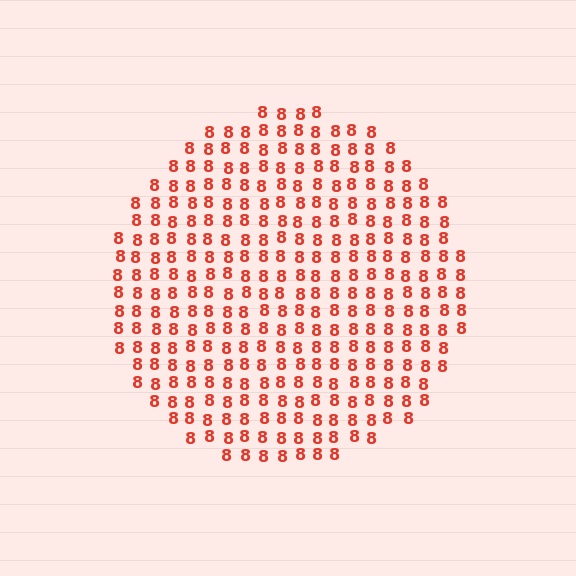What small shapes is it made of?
It is made of small digit 8's.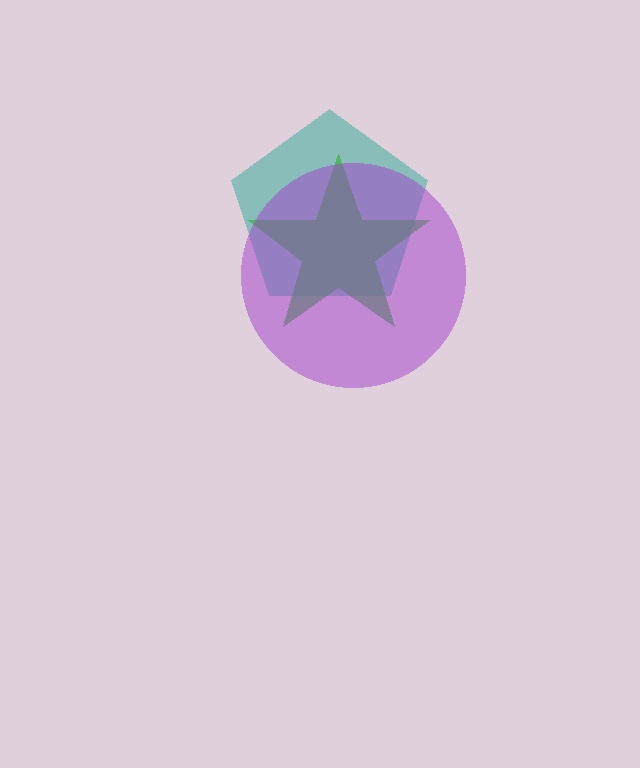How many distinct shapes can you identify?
There are 3 distinct shapes: a teal pentagon, a green star, a purple circle.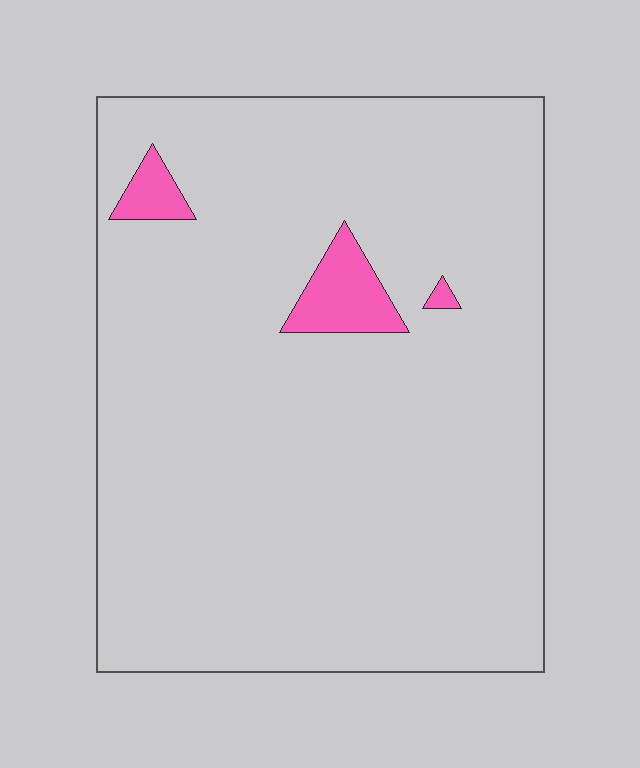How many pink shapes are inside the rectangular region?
3.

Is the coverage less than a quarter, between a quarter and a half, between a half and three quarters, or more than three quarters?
Less than a quarter.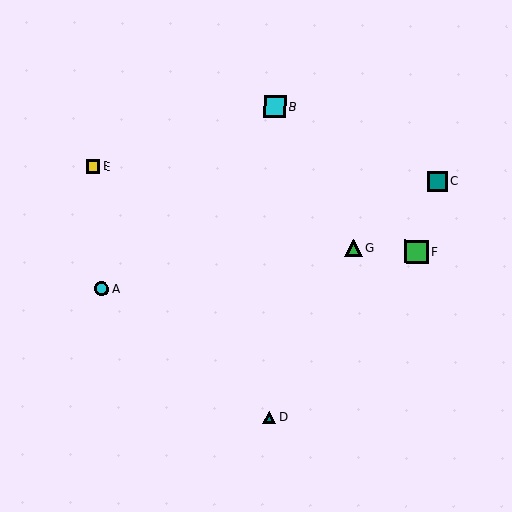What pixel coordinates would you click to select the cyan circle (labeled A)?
Click at (101, 289) to select the cyan circle A.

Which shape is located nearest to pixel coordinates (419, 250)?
The green square (labeled F) at (417, 251) is nearest to that location.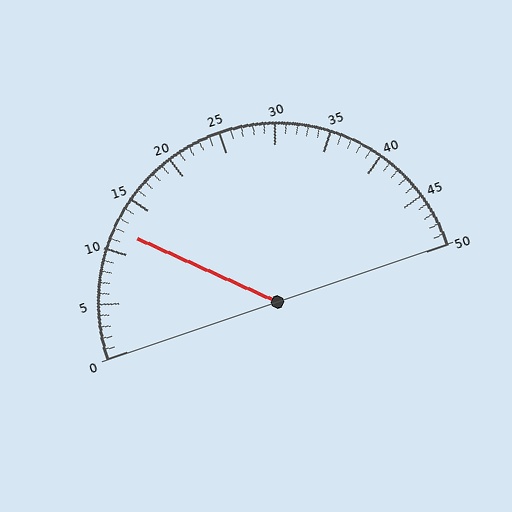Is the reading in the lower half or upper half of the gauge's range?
The reading is in the lower half of the range (0 to 50).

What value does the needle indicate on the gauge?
The needle indicates approximately 12.